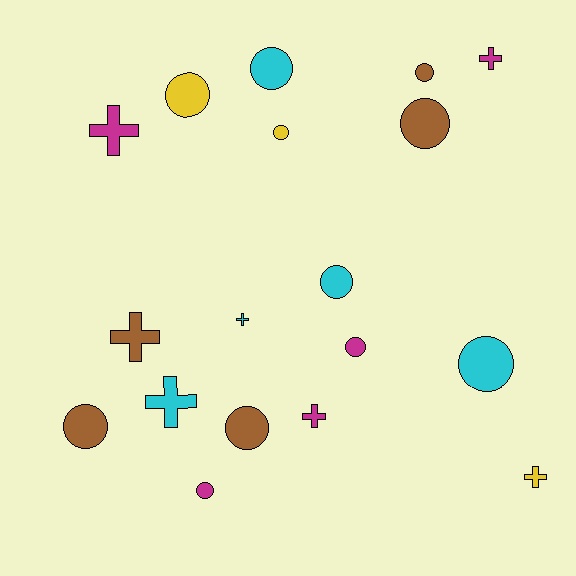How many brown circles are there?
There are 4 brown circles.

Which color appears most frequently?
Cyan, with 5 objects.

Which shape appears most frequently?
Circle, with 11 objects.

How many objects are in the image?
There are 18 objects.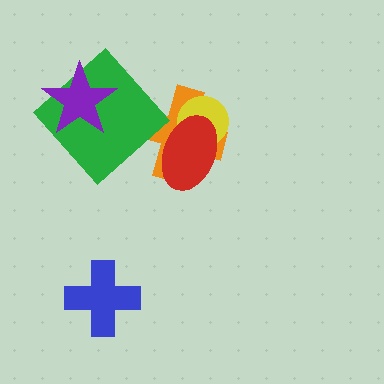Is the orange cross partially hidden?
Yes, it is partially covered by another shape.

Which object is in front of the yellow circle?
The red ellipse is in front of the yellow circle.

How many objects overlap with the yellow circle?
2 objects overlap with the yellow circle.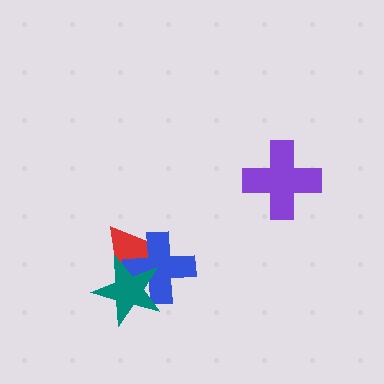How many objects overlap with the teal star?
2 objects overlap with the teal star.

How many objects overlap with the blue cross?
2 objects overlap with the blue cross.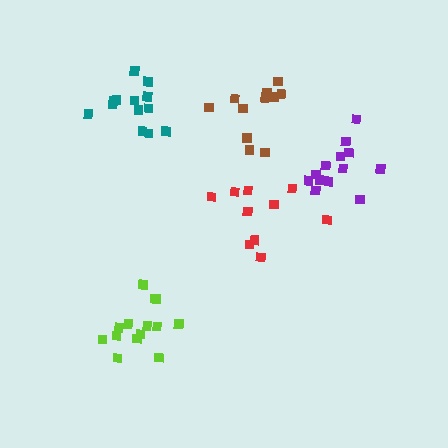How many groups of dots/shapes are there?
There are 5 groups.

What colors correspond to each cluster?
The clusters are colored: purple, red, teal, lime, brown.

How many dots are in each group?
Group 1: 13 dots, Group 2: 10 dots, Group 3: 13 dots, Group 4: 14 dots, Group 5: 11 dots (61 total).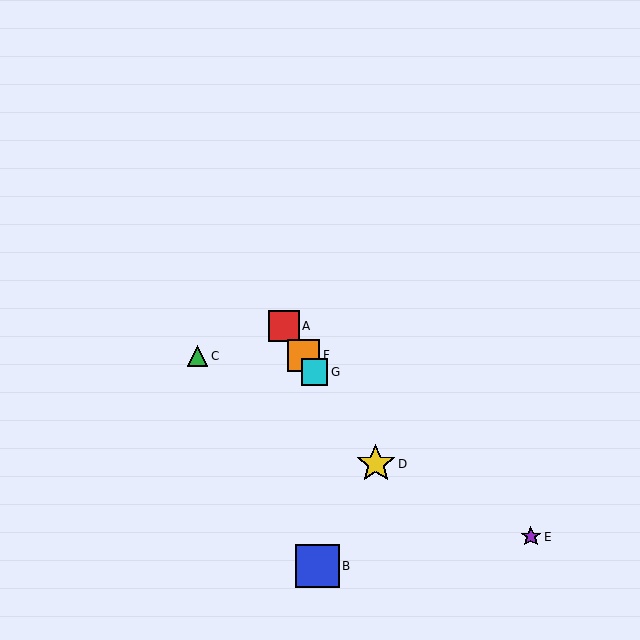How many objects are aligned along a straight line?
4 objects (A, D, F, G) are aligned along a straight line.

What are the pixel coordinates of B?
Object B is at (318, 566).